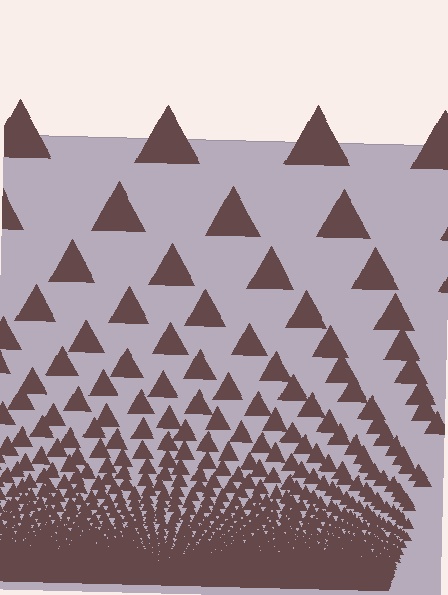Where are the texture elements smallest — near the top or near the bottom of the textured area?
Near the bottom.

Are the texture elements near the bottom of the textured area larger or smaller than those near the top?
Smaller. The gradient is inverted — elements near the bottom are smaller and denser.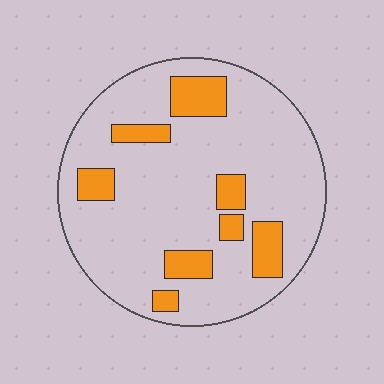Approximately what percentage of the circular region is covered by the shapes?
Approximately 20%.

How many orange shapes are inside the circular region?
8.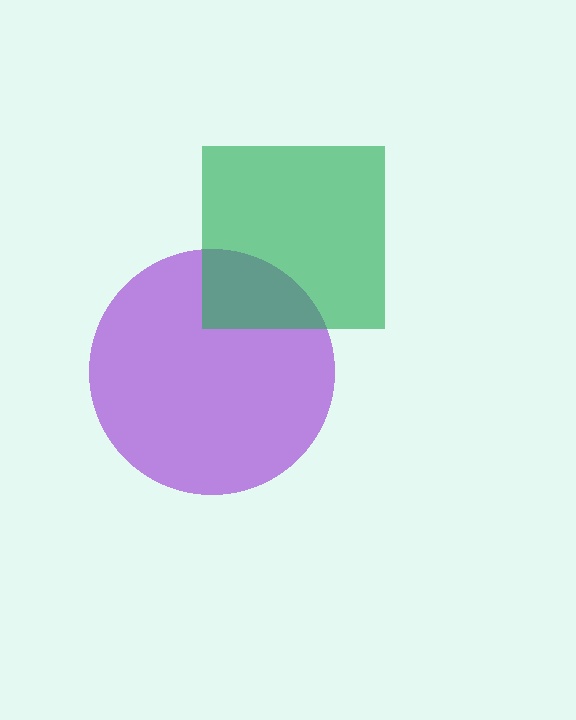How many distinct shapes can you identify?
There are 2 distinct shapes: a purple circle, a green square.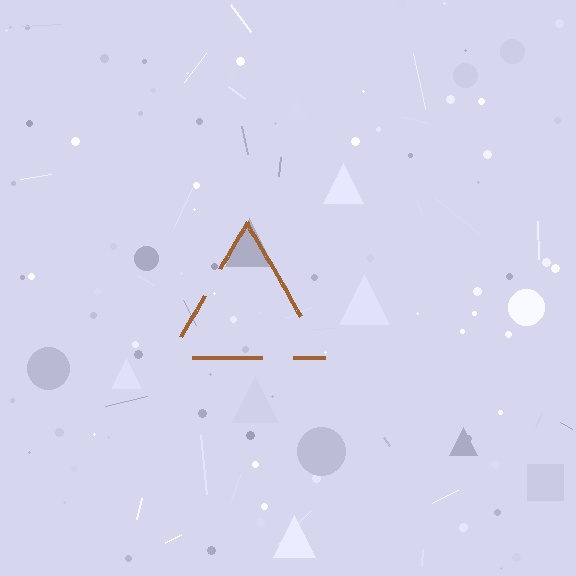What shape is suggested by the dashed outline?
The dashed outline suggests a triangle.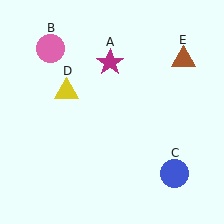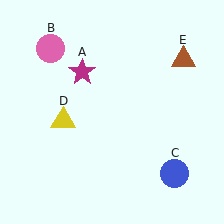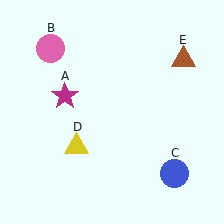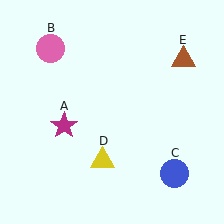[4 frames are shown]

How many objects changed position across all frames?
2 objects changed position: magenta star (object A), yellow triangle (object D).